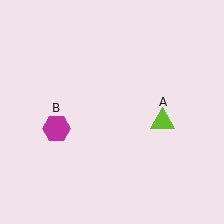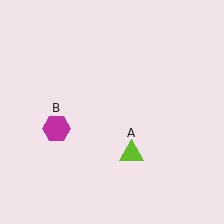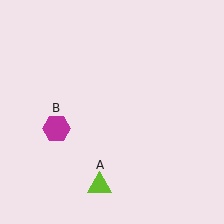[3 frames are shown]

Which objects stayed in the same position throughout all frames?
Magenta hexagon (object B) remained stationary.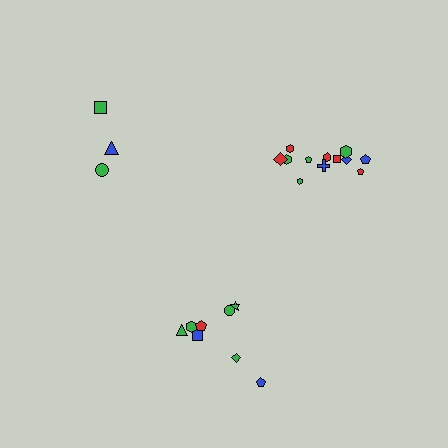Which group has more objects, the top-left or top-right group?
The top-right group.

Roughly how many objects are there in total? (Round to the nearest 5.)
Roughly 25 objects in total.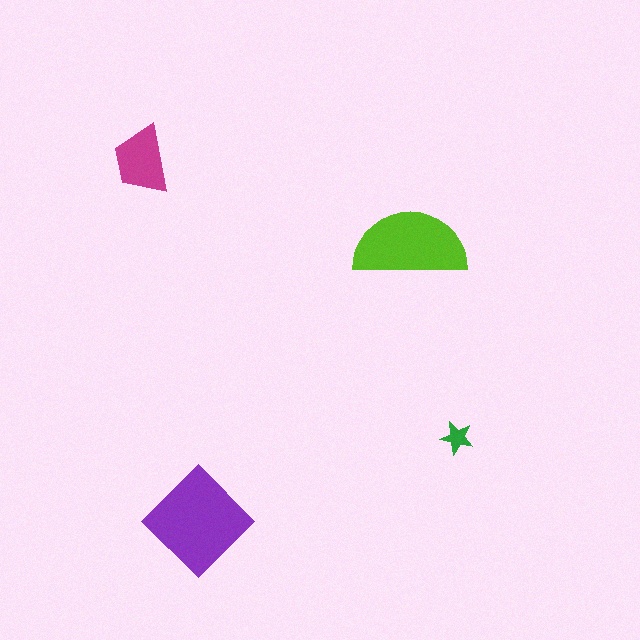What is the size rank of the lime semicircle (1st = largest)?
2nd.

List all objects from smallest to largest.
The green star, the magenta trapezoid, the lime semicircle, the purple diamond.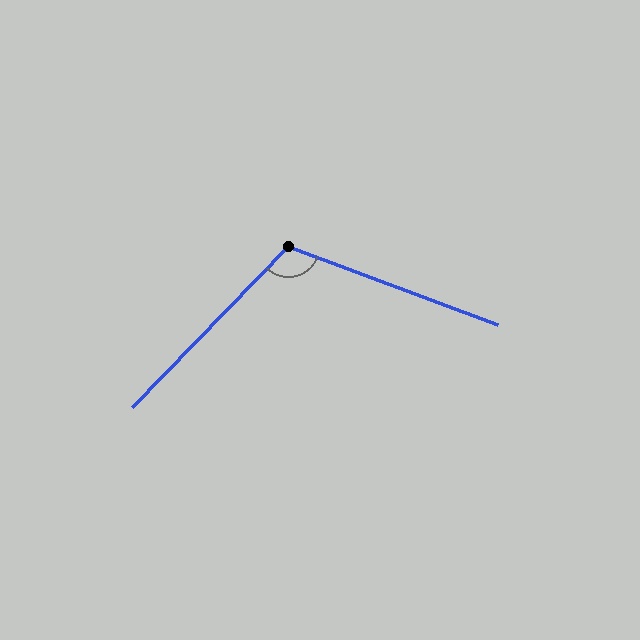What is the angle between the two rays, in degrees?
Approximately 114 degrees.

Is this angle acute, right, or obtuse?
It is obtuse.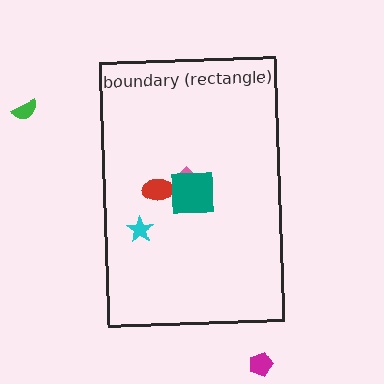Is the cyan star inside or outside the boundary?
Inside.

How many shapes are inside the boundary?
4 inside, 2 outside.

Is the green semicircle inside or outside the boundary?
Outside.